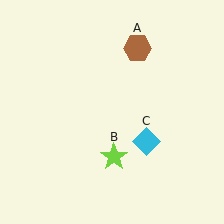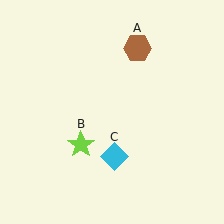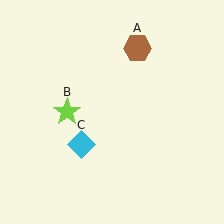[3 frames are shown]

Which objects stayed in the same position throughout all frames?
Brown hexagon (object A) remained stationary.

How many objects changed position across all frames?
2 objects changed position: lime star (object B), cyan diamond (object C).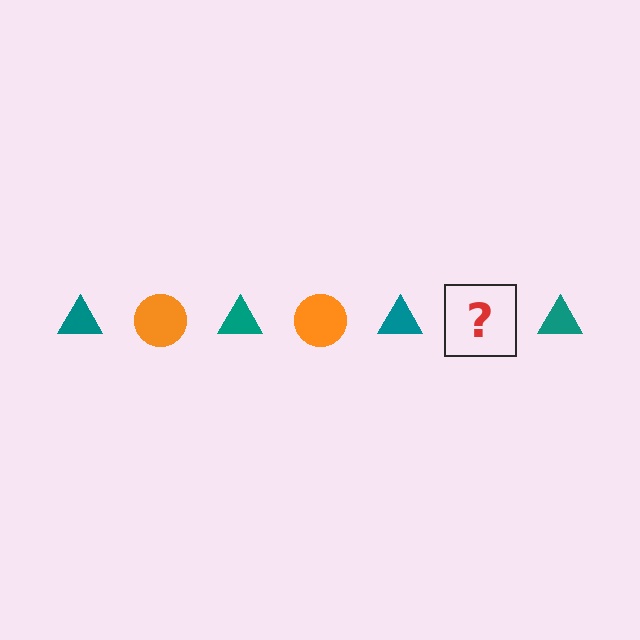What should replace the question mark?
The question mark should be replaced with an orange circle.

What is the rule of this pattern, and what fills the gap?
The rule is that the pattern alternates between teal triangle and orange circle. The gap should be filled with an orange circle.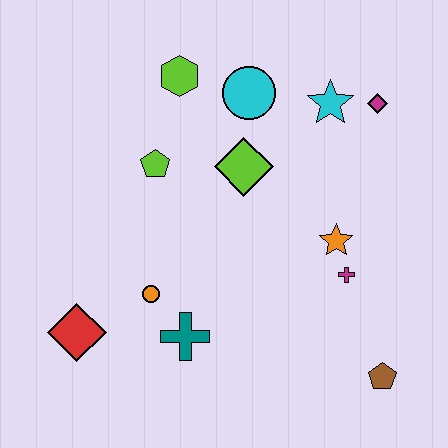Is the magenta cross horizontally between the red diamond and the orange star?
No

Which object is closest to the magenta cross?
The orange star is closest to the magenta cross.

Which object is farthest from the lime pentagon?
The brown pentagon is farthest from the lime pentagon.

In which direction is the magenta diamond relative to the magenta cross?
The magenta diamond is above the magenta cross.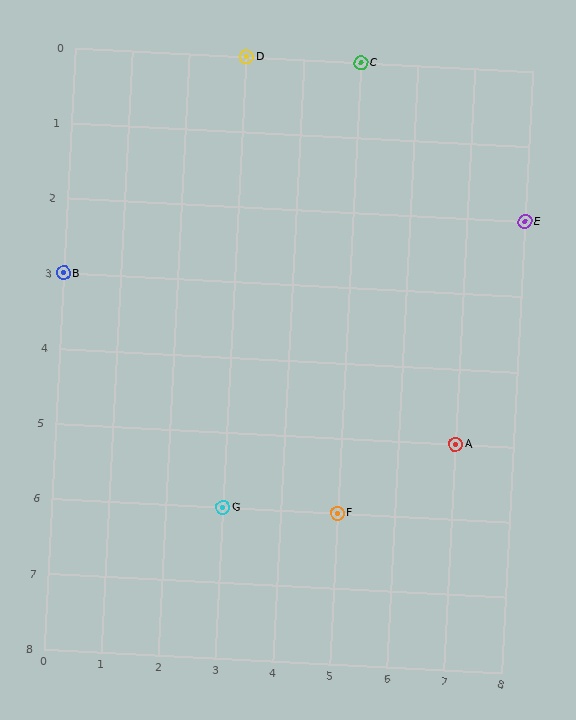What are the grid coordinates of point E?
Point E is at grid coordinates (8, 2).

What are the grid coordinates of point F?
Point F is at grid coordinates (5, 6).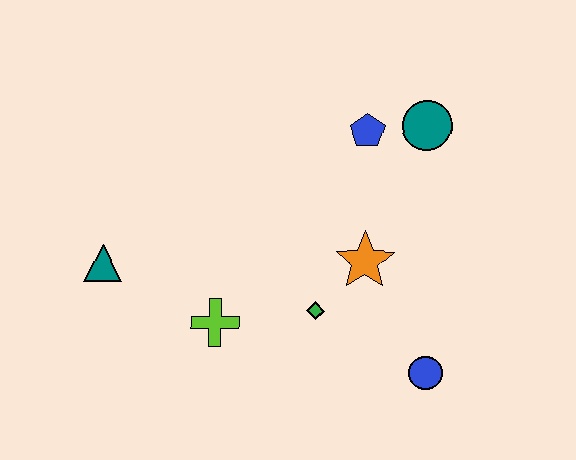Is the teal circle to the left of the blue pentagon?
No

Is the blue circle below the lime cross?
Yes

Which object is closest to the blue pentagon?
The teal circle is closest to the blue pentagon.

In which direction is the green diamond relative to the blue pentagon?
The green diamond is below the blue pentagon.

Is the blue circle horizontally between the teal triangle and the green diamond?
No